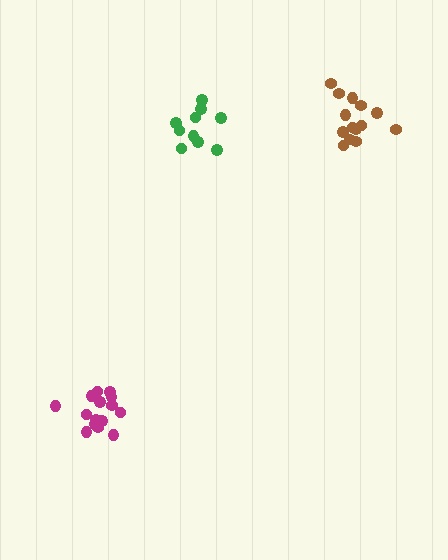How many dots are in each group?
Group 1: 14 dots, Group 2: 10 dots, Group 3: 15 dots (39 total).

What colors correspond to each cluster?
The clusters are colored: brown, green, magenta.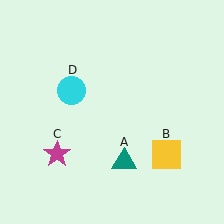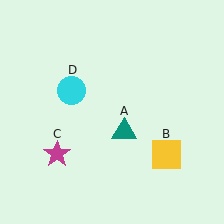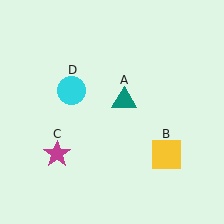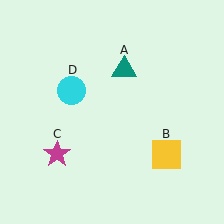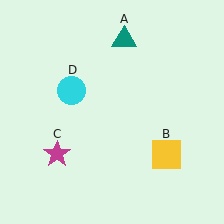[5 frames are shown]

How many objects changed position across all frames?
1 object changed position: teal triangle (object A).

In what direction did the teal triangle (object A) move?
The teal triangle (object A) moved up.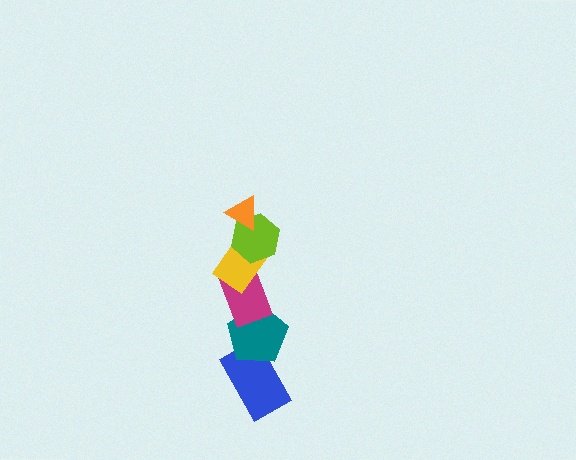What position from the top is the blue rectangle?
The blue rectangle is 6th from the top.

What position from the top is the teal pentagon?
The teal pentagon is 5th from the top.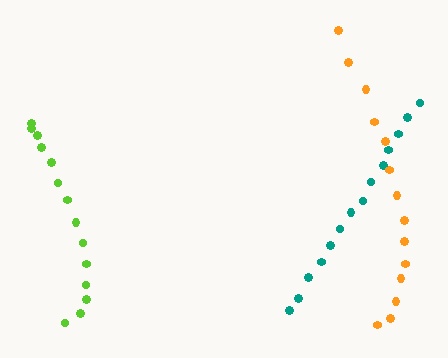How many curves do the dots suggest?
There are 3 distinct paths.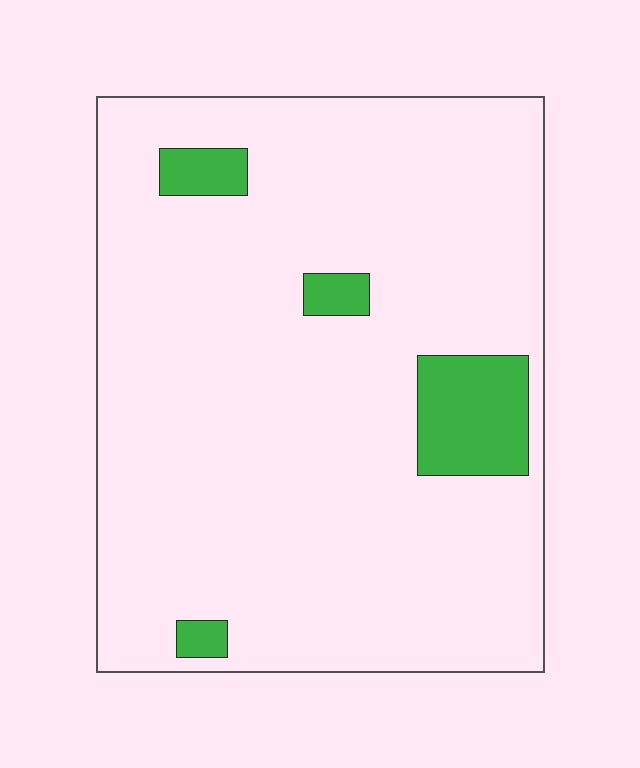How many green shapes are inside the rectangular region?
4.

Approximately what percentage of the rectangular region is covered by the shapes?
Approximately 10%.